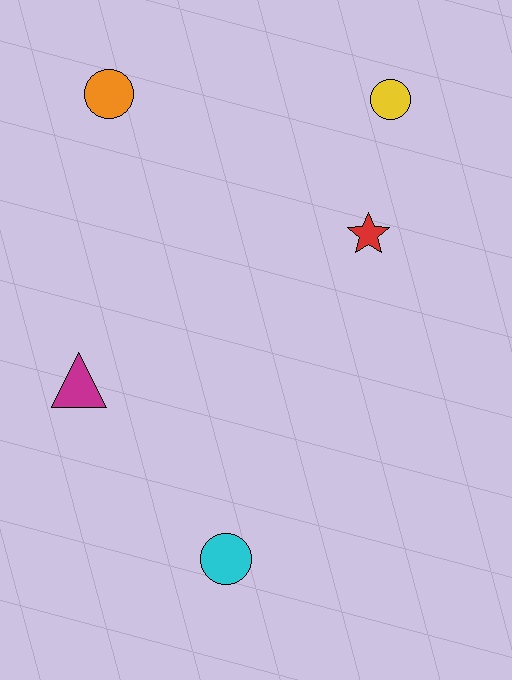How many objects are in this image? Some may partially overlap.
There are 5 objects.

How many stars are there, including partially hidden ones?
There is 1 star.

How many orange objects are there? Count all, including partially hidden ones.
There is 1 orange object.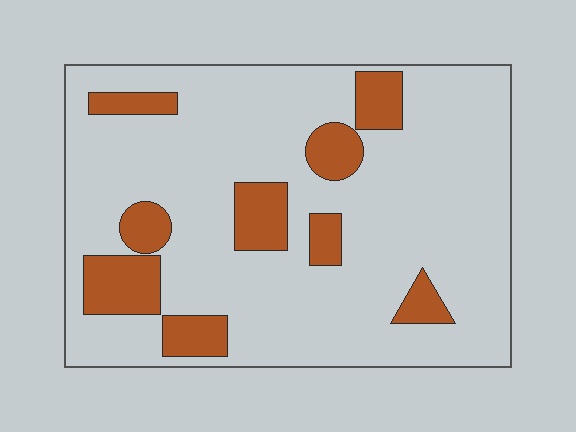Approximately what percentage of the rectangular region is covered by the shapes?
Approximately 20%.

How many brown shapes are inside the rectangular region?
9.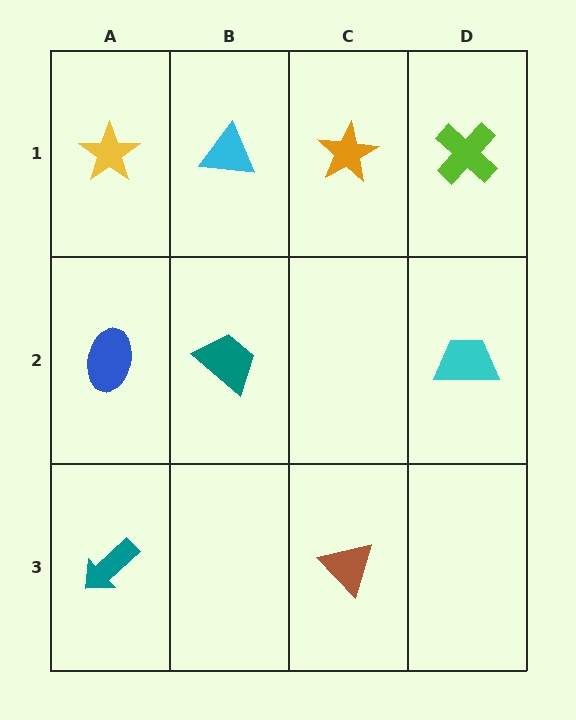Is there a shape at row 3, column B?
No, that cell is empty.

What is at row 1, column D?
A lime cross.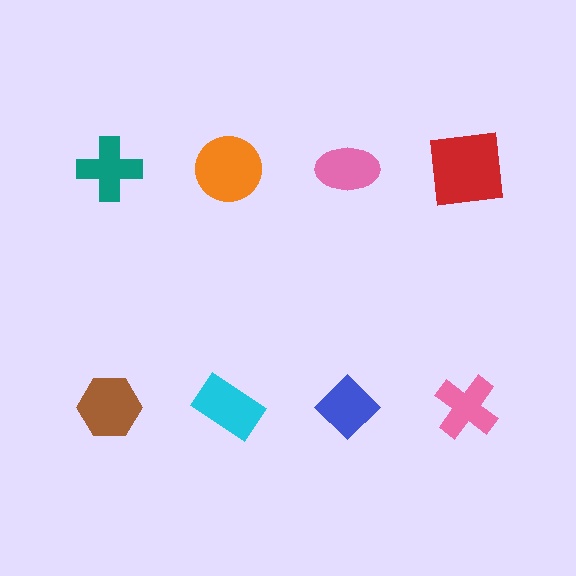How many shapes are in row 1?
4 shapes.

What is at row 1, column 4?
A red square.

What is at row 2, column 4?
A pink cross.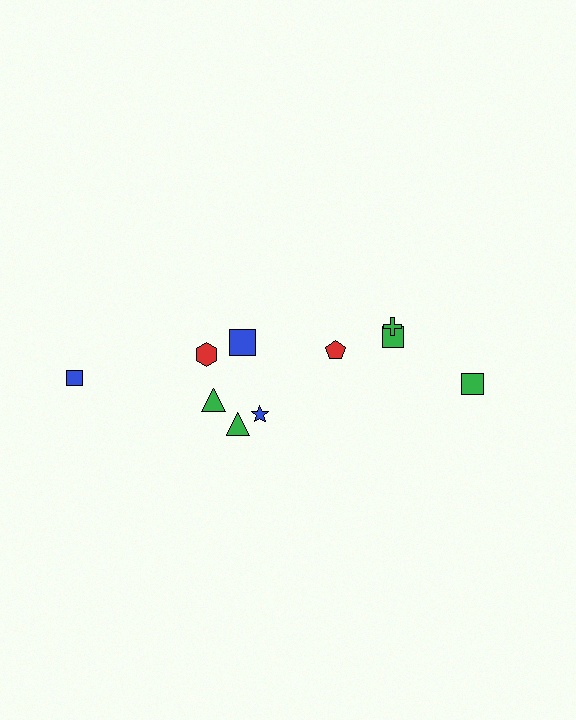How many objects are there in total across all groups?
There are 10 objects.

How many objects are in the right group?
There are 4 objects.